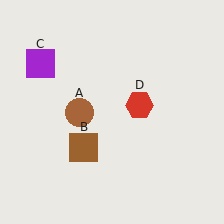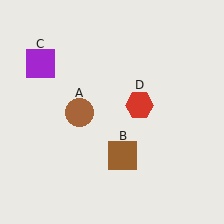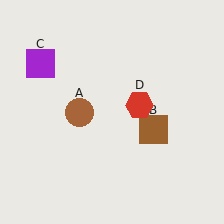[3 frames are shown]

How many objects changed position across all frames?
1 object changed position: brown square (object B).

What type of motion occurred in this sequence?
The brown square (object B) rotated counterclockwise around the center of the scene.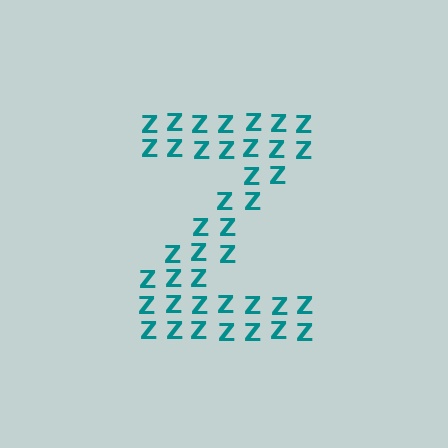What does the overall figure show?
The overall figure shows the letter Z.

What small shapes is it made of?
It is made of small letter Z's.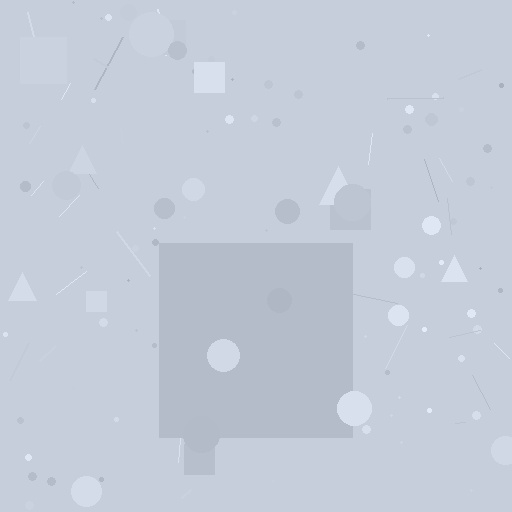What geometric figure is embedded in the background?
A square is embedded in the background.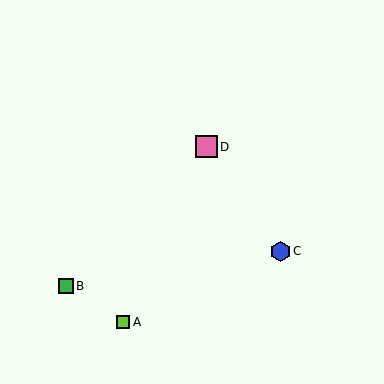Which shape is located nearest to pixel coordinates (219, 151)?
The pink square (labeled D) at (206, 147) is nearest to that location.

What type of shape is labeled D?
Shape D is a pink square.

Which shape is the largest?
The pink square (labeled D) is the largest.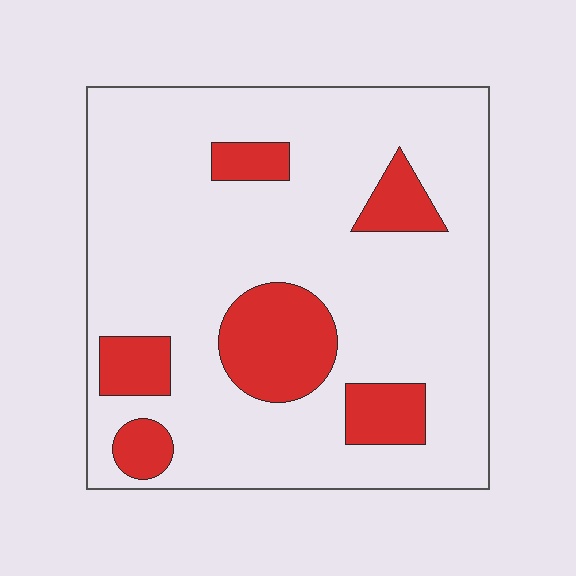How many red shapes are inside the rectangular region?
6.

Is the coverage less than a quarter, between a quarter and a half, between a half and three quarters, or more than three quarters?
Less than a quarter.